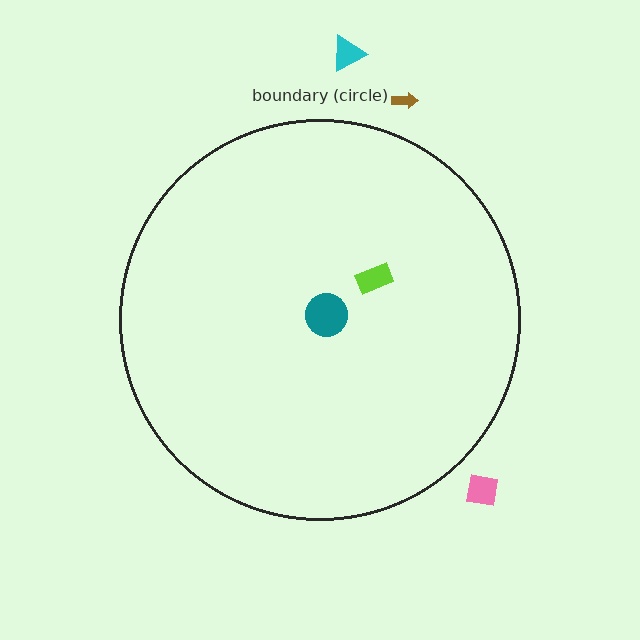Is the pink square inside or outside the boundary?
Outside.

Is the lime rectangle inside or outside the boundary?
Inside.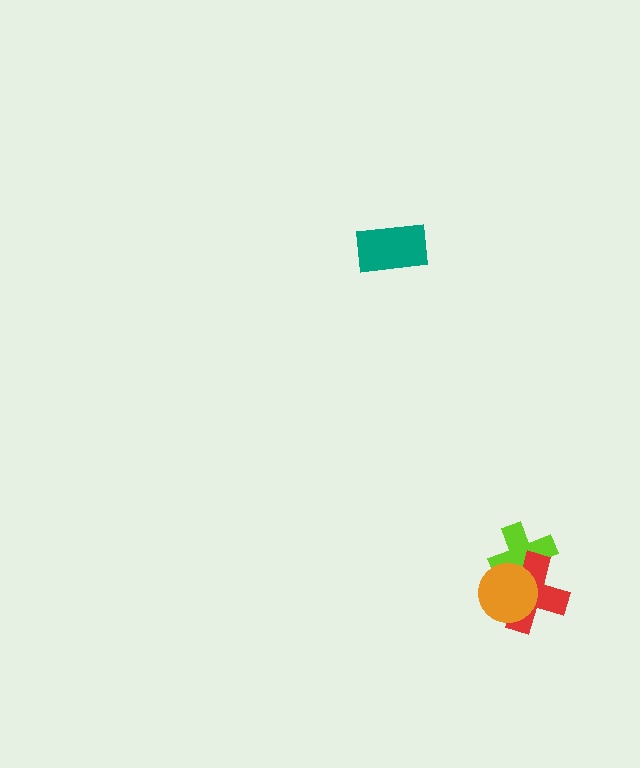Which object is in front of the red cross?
The orange circle is in front of the red cross.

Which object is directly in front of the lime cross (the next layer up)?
The red cross is directly in front of the lime cross.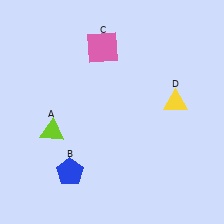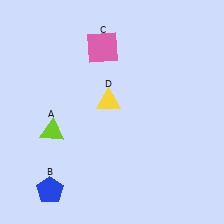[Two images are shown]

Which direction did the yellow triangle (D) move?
The yellow triangle (D) moved left.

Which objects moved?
The objects that moved are: the blue pentagon (B), the yellow triangle (D).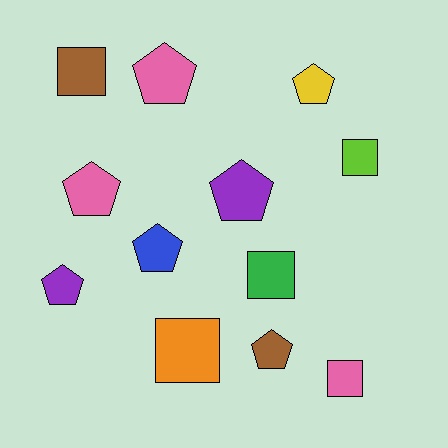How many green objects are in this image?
There is 1 green object.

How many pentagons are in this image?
There are 7 pentagons.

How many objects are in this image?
There are 12 objects.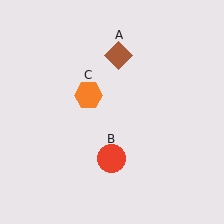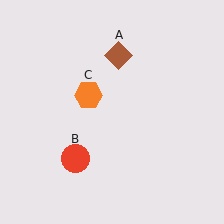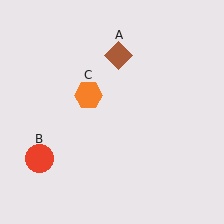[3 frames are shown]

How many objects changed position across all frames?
1 object changed position: red circle (object B).